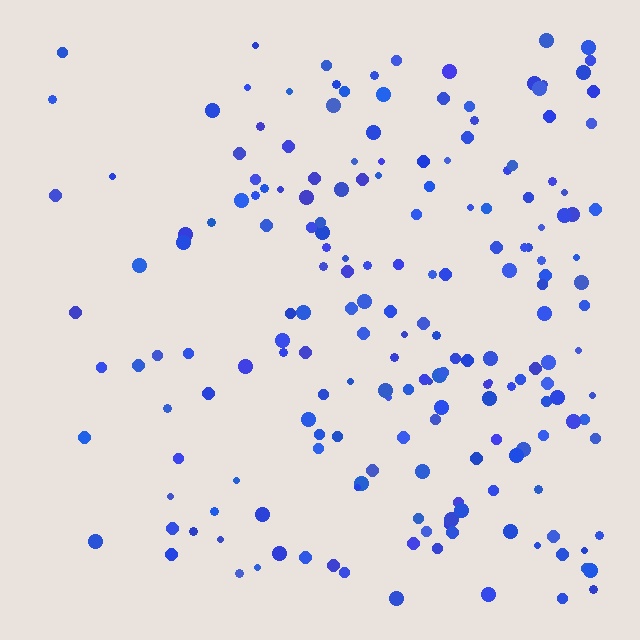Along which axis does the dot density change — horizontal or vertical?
Horizontal.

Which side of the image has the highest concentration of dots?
The right.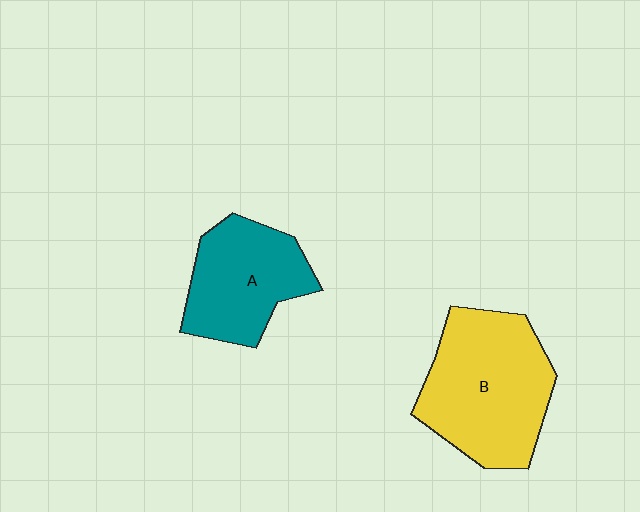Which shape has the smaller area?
Shape A (teal).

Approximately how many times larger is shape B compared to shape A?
Approximately 1.4 times.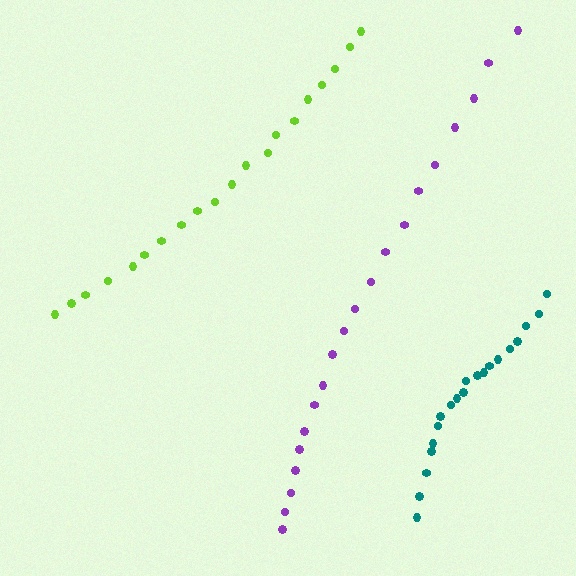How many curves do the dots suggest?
There are 3 distinct paths.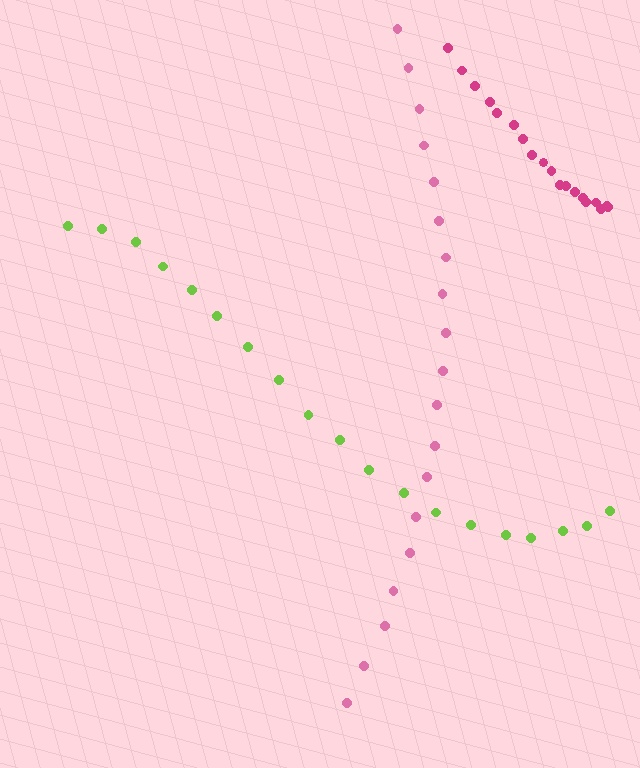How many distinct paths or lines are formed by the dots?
There are 3 distinct paths.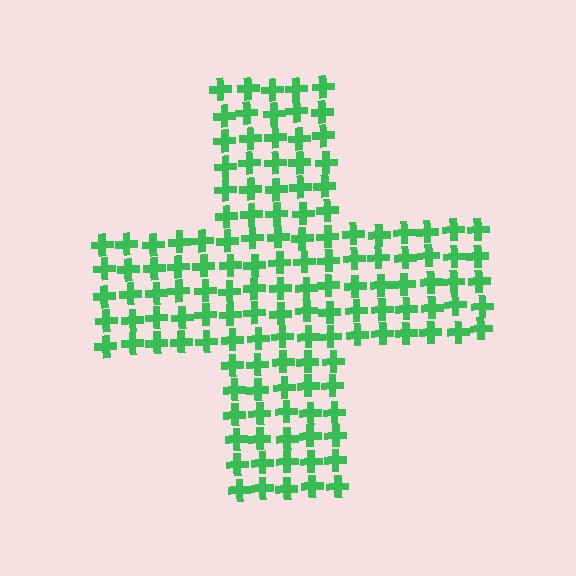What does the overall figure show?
The overall figure shows a cross.